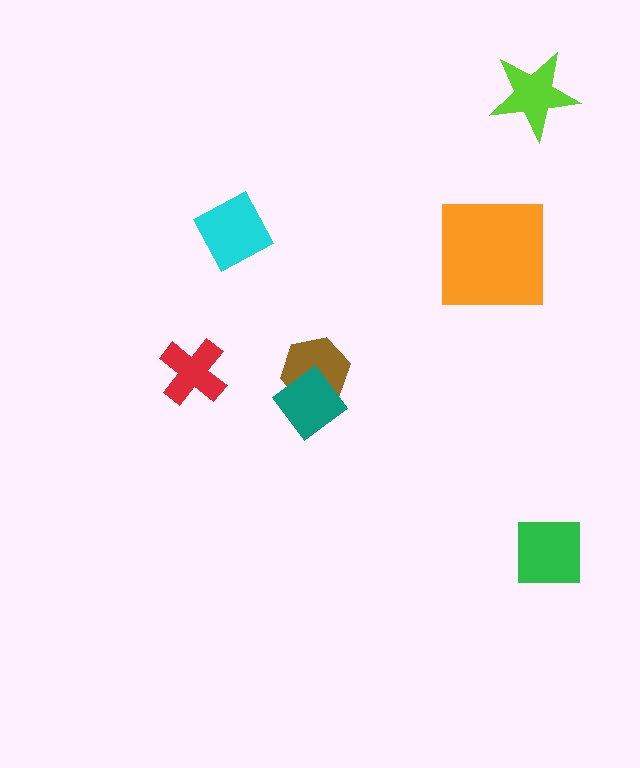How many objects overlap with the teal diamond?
1 object overlaps with the teal diamond.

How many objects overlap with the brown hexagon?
1 object overlaps with the brown hexagon.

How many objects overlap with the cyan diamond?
0 objects overlap with the cyan diamond.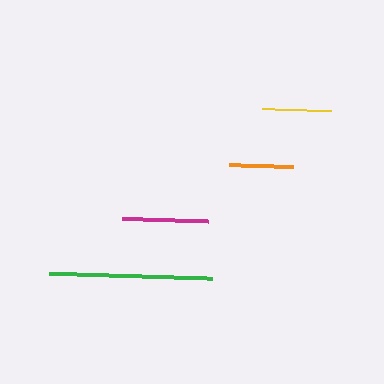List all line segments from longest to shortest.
From longest to shortest: green, magenta, yellow, orange.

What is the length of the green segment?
The green segment is approximately 163 pixels long.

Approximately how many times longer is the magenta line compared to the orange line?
The magenta line is approximately 1.3 times the length of the orange line.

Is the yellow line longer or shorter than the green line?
The green line is longer than the yellow line.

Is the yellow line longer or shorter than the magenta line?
The magenta line is longer than the yellow line.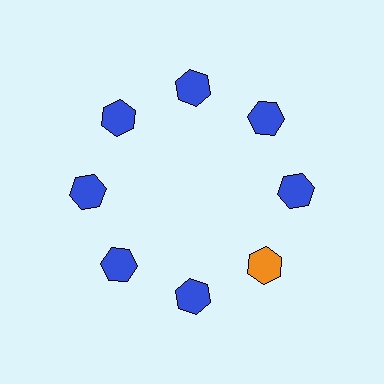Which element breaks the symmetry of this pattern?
The orange hexagon at roughly the 4 o'clock position breaks the symmetry. All other shapes are blue hexagons.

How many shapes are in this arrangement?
There are 8 shapes arranged in a ring pattern.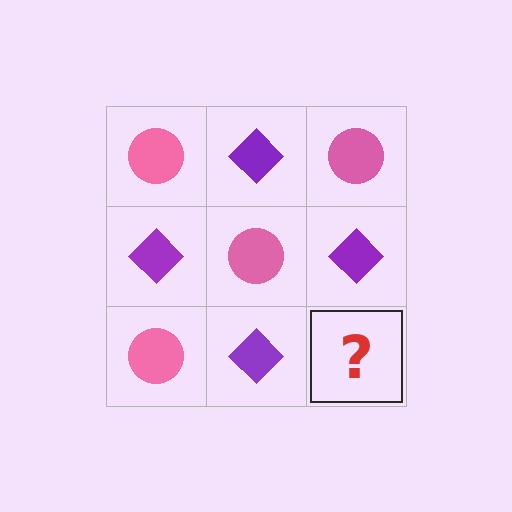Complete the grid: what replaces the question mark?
The question mark should be replaced with a pink circle.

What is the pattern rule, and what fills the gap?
The rule is that it alternates pink circle and purple diamond in a checkerboard pattern. The gap should be filled with a pink circle.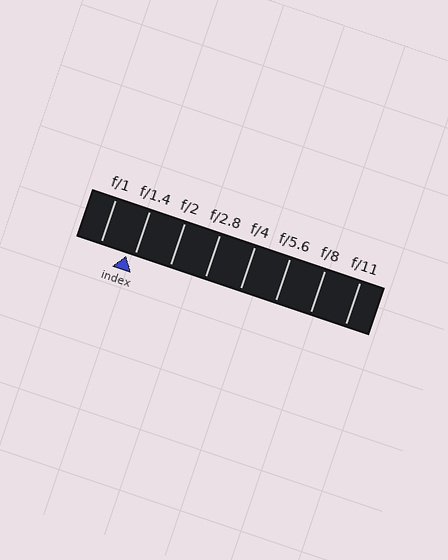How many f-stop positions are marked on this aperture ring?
There are 8 f-stop positions marked.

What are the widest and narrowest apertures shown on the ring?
The widest aperture shown is f/1 and the narrowest is f/11.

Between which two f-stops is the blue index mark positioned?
The index mark is between f/1 and f/1.4.